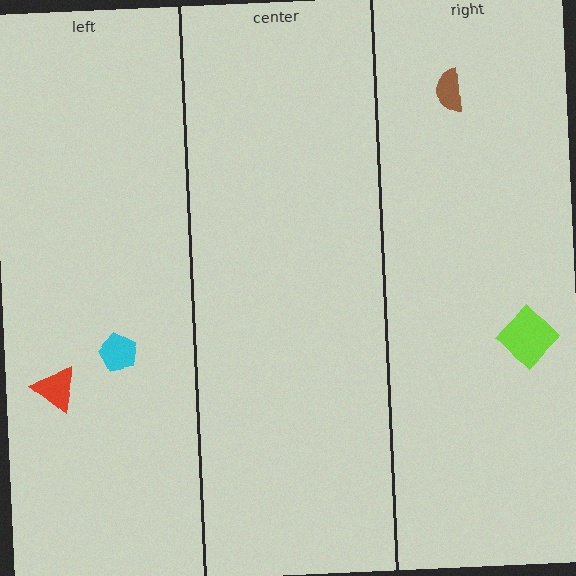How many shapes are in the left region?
2.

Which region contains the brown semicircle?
The right region.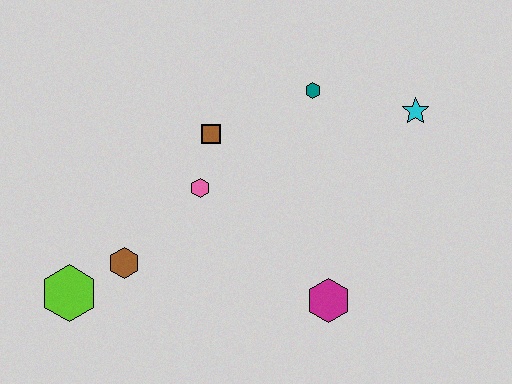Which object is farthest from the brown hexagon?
The cyan star is farthest from the brown hexagon.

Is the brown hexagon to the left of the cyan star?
Yes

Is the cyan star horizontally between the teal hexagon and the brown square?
No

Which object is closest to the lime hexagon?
The brown hexagon is closest to the lime hexagon.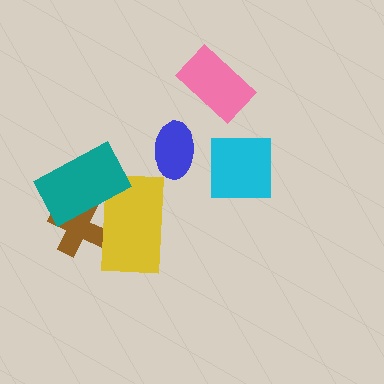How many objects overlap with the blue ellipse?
0 objects overlap with the blue ellipse.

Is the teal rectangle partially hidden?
No, no other shape covers it.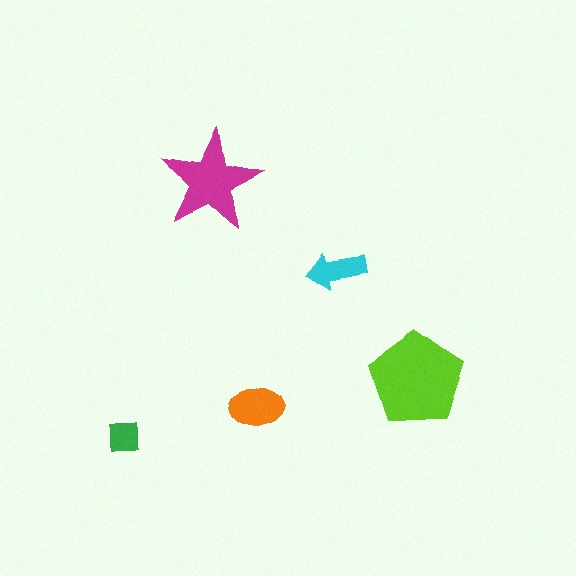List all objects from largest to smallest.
The lime pentagon, the magenta star, the orange ellipse, the cyan arrow, the green square.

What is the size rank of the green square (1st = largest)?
5th.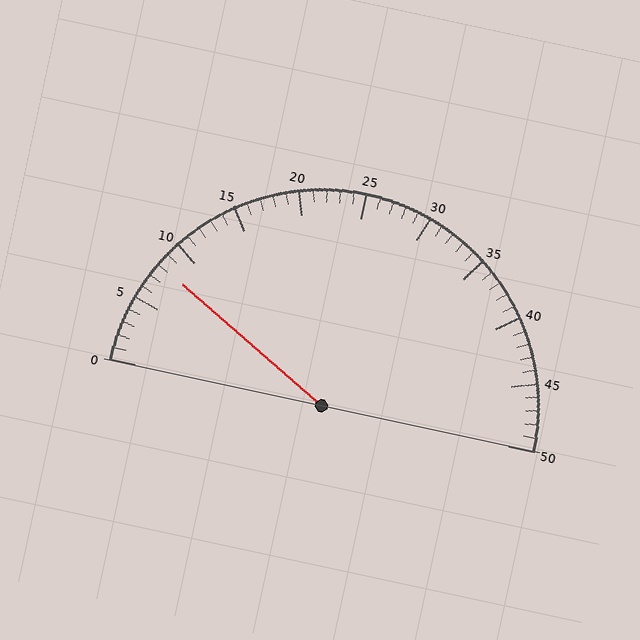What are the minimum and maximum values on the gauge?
The gauge ranges from 0 to 50.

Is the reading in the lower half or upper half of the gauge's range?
The reading is in the lower half of the range (0 to 50).